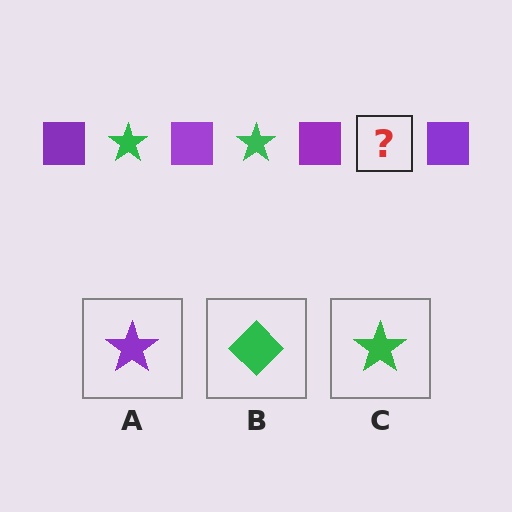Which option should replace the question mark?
Option C.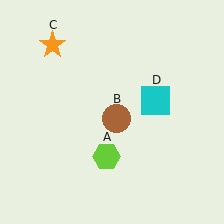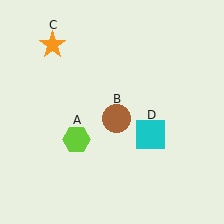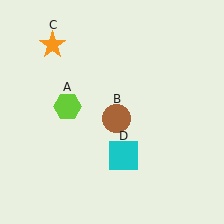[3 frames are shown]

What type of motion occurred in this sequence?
The lime hexagon (object A), cyan square (object D) rotated clockwise around the center of the scene.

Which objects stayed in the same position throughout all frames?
Brown circle (object B) and orange star (object C) remained stationary.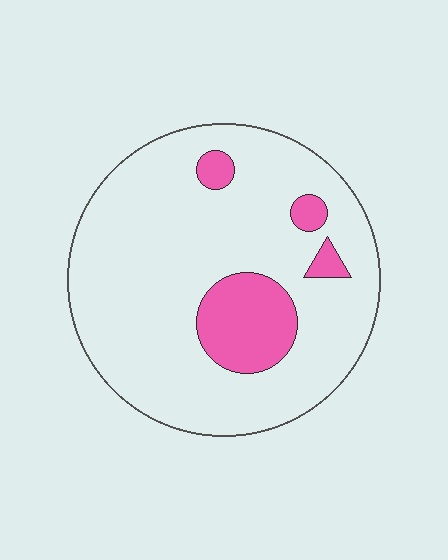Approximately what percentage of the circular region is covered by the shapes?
Approximately 15%.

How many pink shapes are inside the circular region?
4.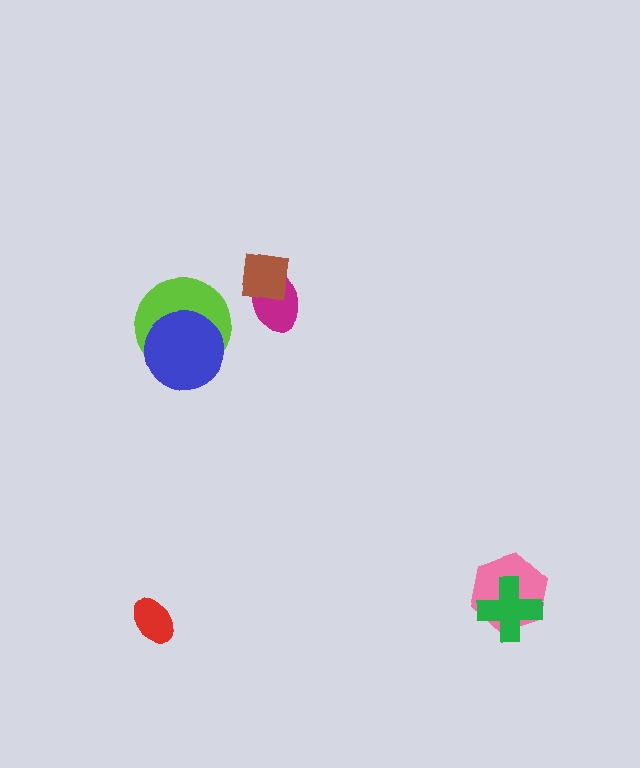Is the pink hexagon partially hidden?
Yes, it is partially covered by another shape.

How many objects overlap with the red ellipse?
0 objects overlap with the red ellipse.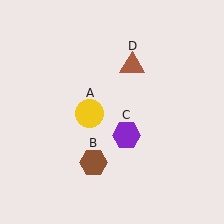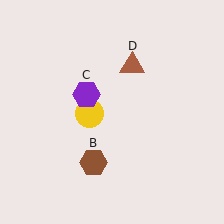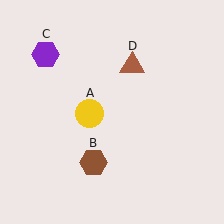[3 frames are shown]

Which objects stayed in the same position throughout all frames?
Yellow circle (object A) and brown hexagon (object B) and brown triangle (object D) remained stationary.